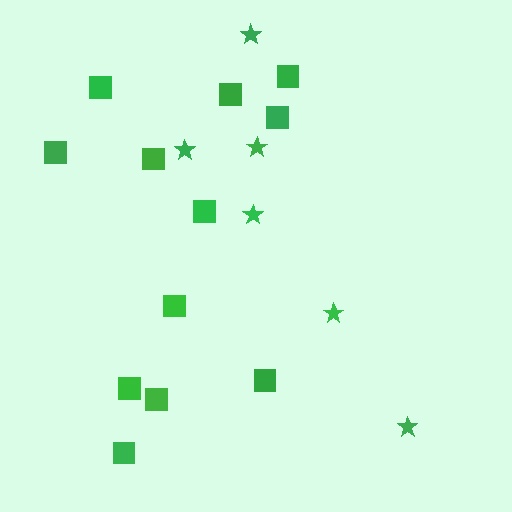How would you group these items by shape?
There are 2 groups: one group of stars (6) and one group of squares (12).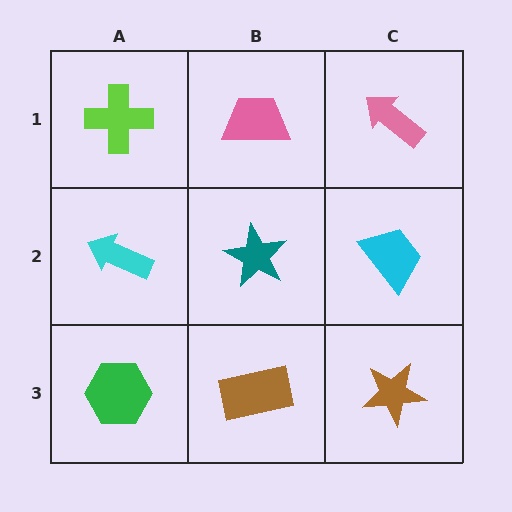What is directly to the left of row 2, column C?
A teal star.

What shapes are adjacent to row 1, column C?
A cyan trapezoid (row 2, column C), a pink trapezoid (row 1, column B).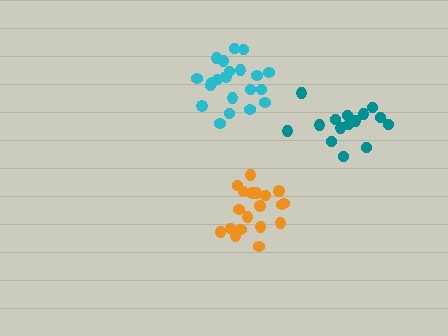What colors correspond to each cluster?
The clusters are colored: orange, teal, cyan.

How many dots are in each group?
Group 1: 19 dots, Group 2: 15 dots, Group 3: 21 dots (55 total).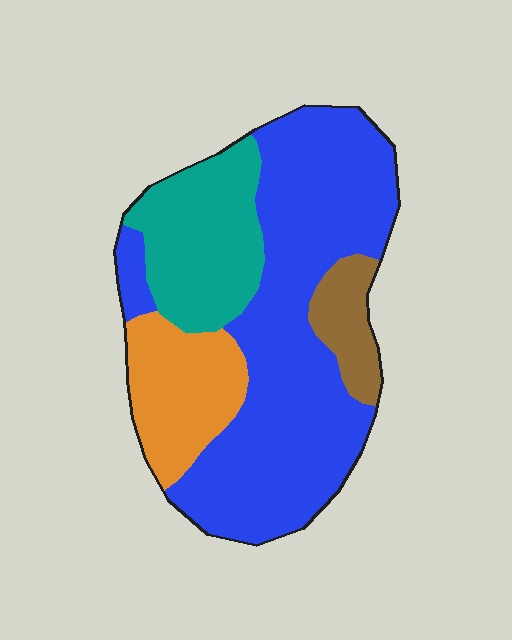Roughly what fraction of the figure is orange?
Orange takes up about one sixth (1/6) of the figure.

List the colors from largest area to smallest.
From largest to smallest: blue, teal, orange, brown.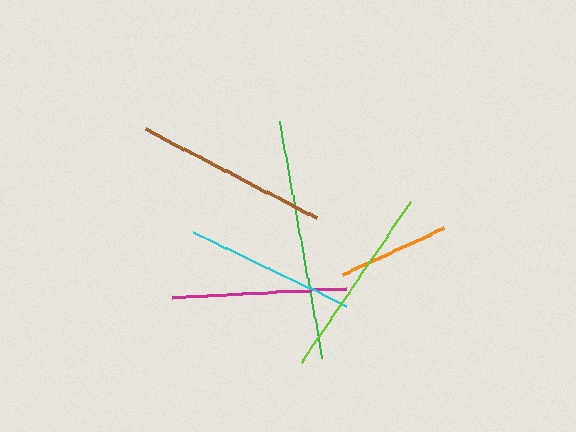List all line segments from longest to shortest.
From longest to shortest: green, lime, brown, magenta, cyan, orange.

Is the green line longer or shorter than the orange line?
The green line is longer than the orange line.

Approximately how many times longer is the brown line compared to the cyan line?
The brown line is approximately 1.1 times the length of the cyan line.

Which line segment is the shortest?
The orange line is the shortest at approximately 111 pixels.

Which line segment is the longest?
The green line is the longest at approximately 240 pixels.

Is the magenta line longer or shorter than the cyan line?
The magenta line is longer than the cyan line.